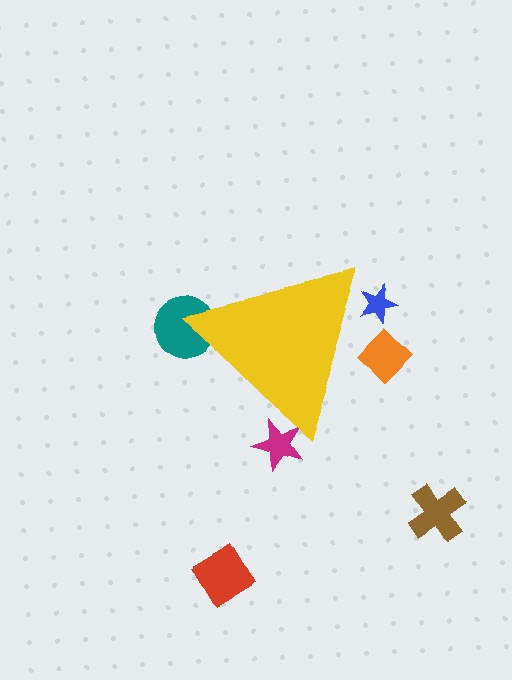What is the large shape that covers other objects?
A yellow triangle.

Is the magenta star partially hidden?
Yes, the magenta star is partially hidden behind the yellow triangle.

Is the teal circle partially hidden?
Yes, the teal circle is partially hidden behind the yellow triangle.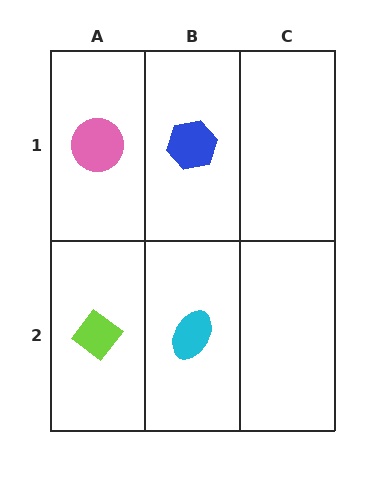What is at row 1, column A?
A pink circle.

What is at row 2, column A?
A lime diamond.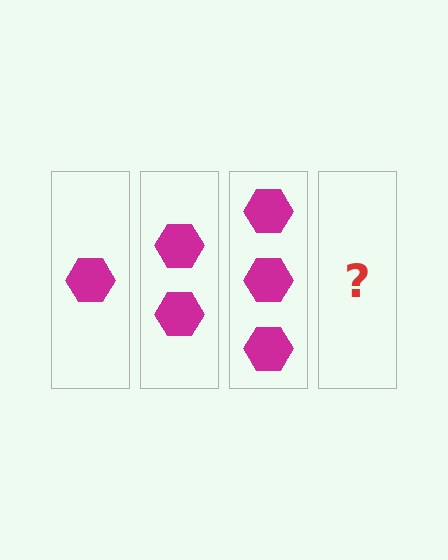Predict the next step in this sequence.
The next step is 4 hexagons.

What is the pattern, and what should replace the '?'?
The pattern is that each step adds one more hexagon. The '?' should be 4 hexagons.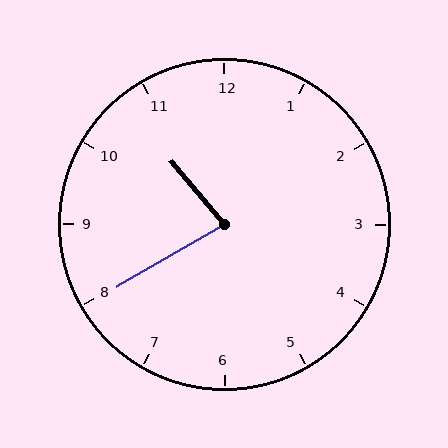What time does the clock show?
10:40.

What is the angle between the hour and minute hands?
Approximately 80 degrees.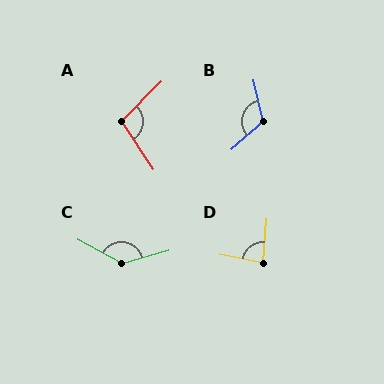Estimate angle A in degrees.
Approximately 101 degrees.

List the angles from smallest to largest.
D (83°), A (101°), B (118°), C (136°).